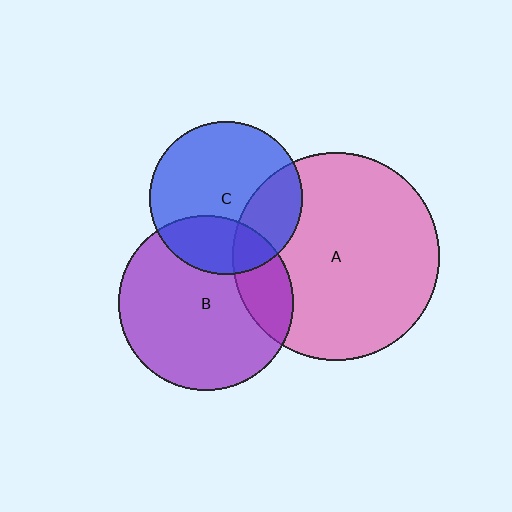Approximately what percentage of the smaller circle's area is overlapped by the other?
Approximately 25%.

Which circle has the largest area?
Circle A (pink).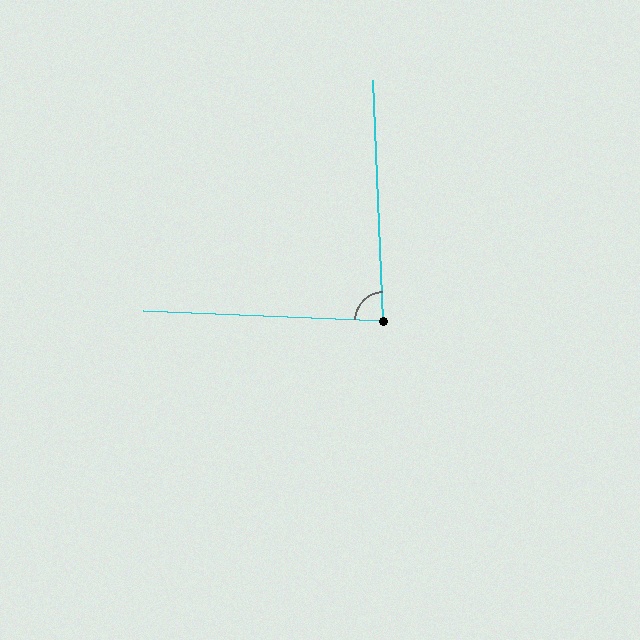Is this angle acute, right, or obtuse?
It is approximately a right angle.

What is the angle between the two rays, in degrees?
Approximately 85 degrees.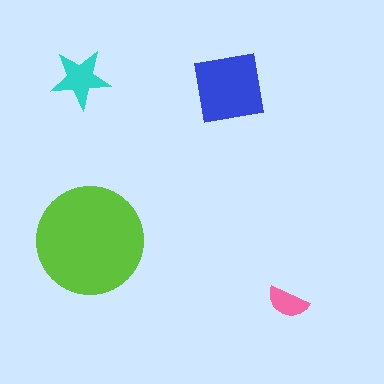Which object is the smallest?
The pink semicircle.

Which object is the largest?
The lime circle.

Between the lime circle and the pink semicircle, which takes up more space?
The lime circle.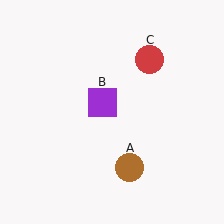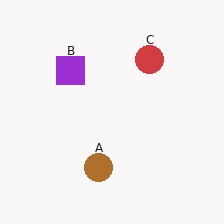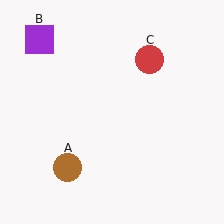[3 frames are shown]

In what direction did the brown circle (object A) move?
The brown circle (object A) moved left.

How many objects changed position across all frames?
2 objects changed position: brown circle (object A), purple square (object B).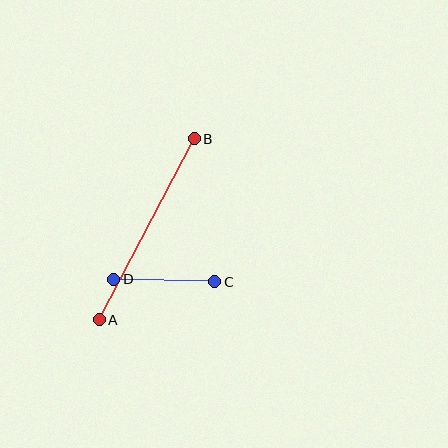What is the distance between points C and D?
The distance is approximately 101 pixels.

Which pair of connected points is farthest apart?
Points A and B are farthest apart.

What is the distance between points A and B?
The distance is approximately 204 pixels.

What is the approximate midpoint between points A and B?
The midpoint is at approximately (147, 229) pixels.